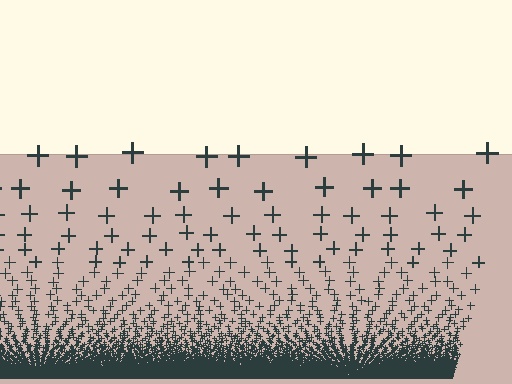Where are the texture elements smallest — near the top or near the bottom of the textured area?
Near the bottom.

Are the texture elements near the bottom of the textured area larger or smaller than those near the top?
Smaller. The gradient is inverted — elements near the bottom are smaller and denser.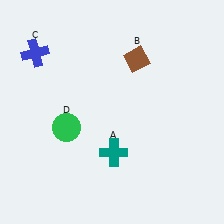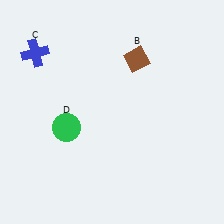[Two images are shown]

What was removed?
The teal cross (A) was removed in Image 2.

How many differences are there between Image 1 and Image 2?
There is 1 difference between the two images.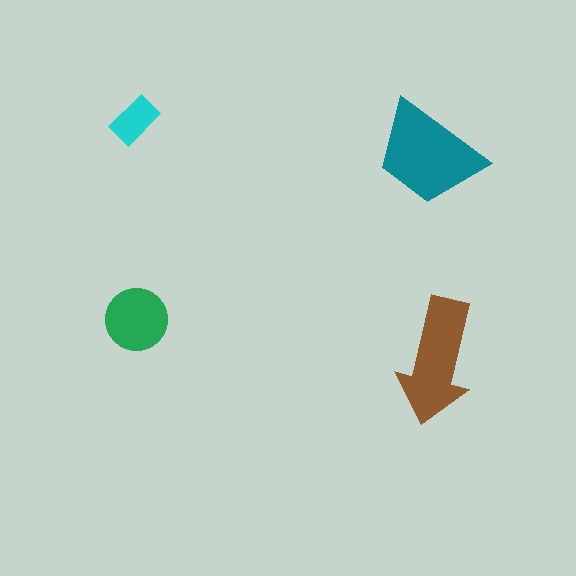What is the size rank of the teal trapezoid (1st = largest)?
1st.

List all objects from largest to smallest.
The teal trapezoid, the brown arrow, the green circle, the cyan rectangle.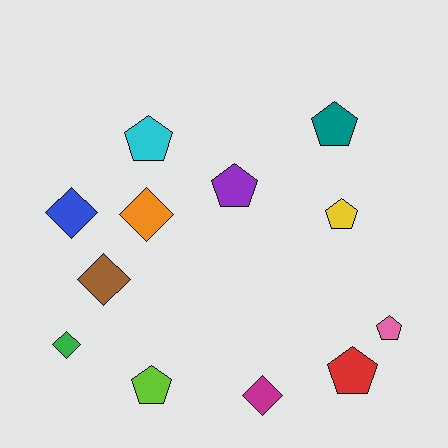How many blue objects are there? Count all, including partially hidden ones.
There is 1 blue object.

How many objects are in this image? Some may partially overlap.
There are 12 objects.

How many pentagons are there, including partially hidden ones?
There are 7 pentagons.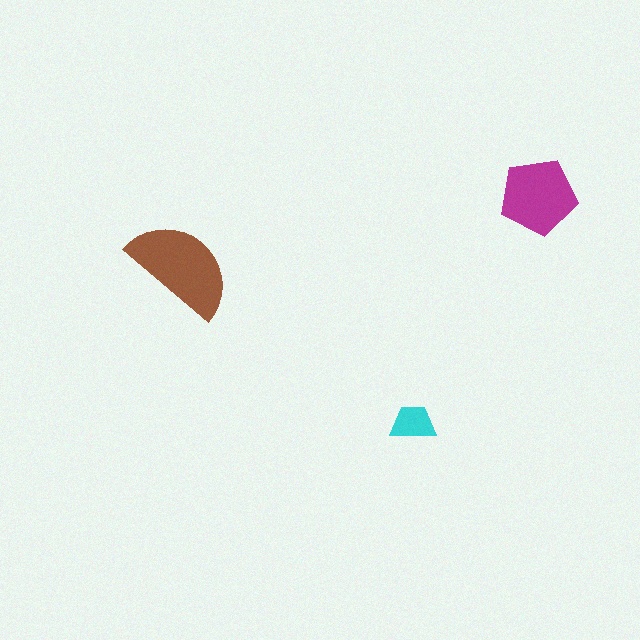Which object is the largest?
The brown semicircle.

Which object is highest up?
The magenta pentagon is topmost.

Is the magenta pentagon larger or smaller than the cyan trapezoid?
Larger.